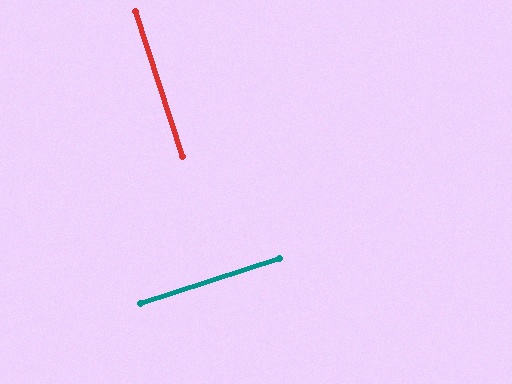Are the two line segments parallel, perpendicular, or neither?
Perpendicular — they meet at approximately 90°.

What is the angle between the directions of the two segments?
Approximately 90 degrees.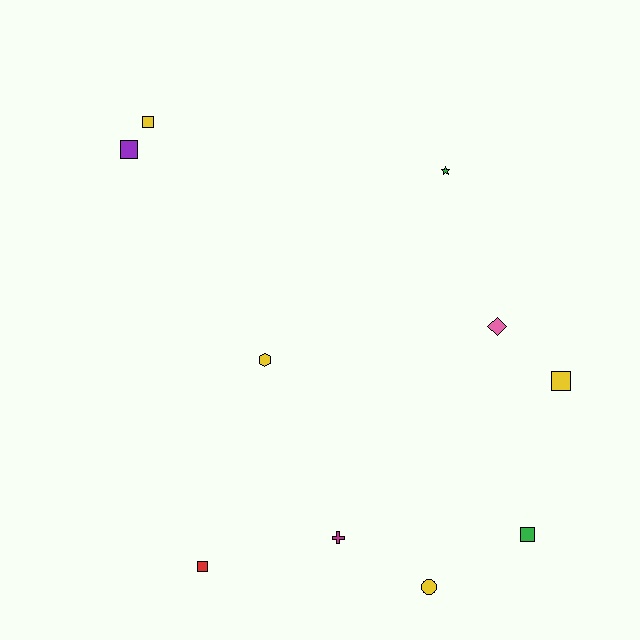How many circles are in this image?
There is 1 circle.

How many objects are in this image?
There are 10 objects.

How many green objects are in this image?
There are 2 green objects.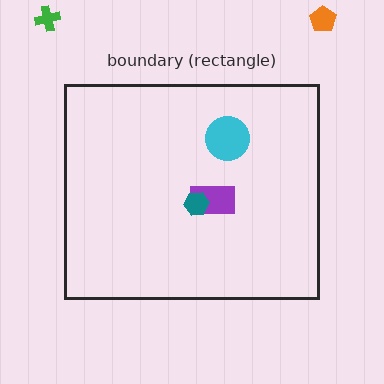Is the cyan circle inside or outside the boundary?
Inside.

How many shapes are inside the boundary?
3 inside, 2 outside.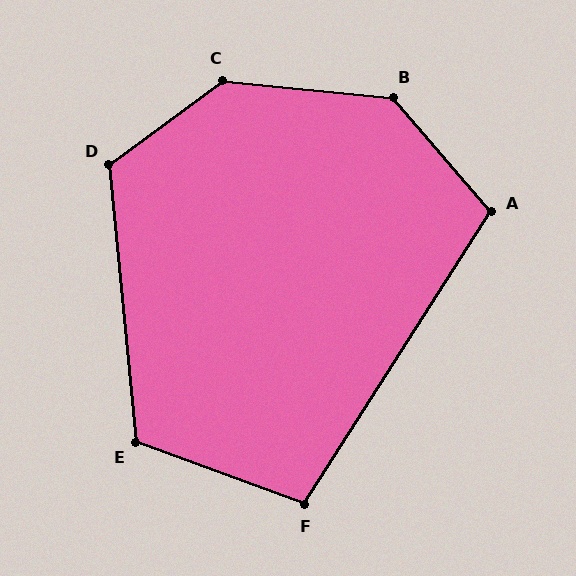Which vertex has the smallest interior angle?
F, at approximately 102 degrees.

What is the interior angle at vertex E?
Approximately 116 degrees (obtuse).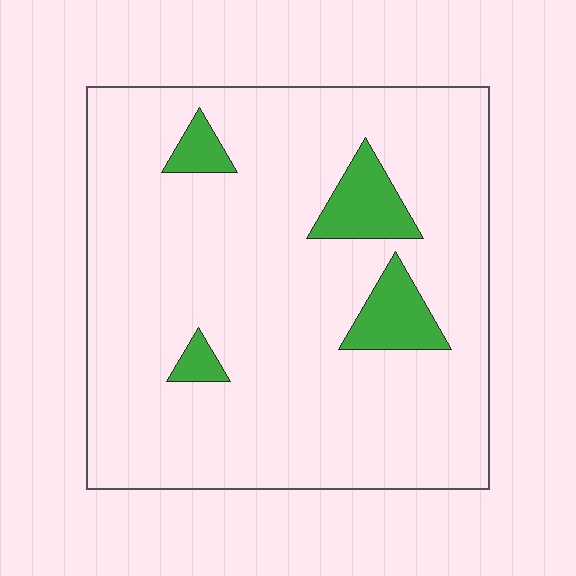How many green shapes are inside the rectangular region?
4.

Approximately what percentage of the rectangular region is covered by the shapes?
Approximately 10%.